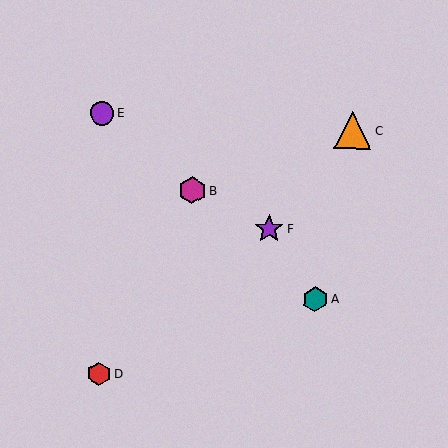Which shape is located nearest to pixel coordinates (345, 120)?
The orange triangle (labeled C) at (353, 130) is nearest to that location.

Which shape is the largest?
The orange triangle (labeled C) is the largest.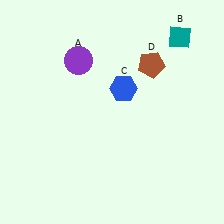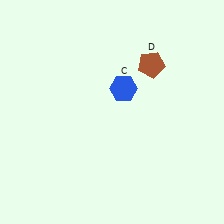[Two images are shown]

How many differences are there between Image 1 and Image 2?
There are 2 differences between the two images.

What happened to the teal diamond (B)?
The teal diamond (B) was removed in Image 2. It was in the top-right area of Image 1.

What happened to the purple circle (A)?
The purple circle (A) was removed in Image 2. It was in the top-left area of Image 1.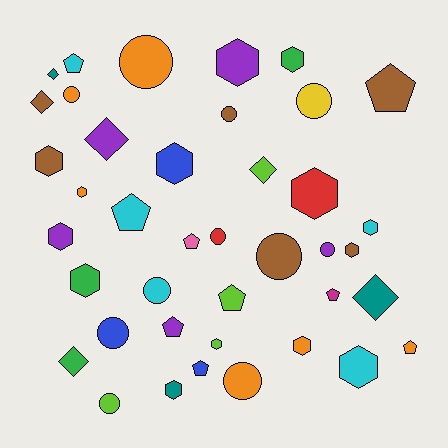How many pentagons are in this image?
There are 9 pentagons.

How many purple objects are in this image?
There are 5 purple objects.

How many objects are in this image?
There are 40 objects.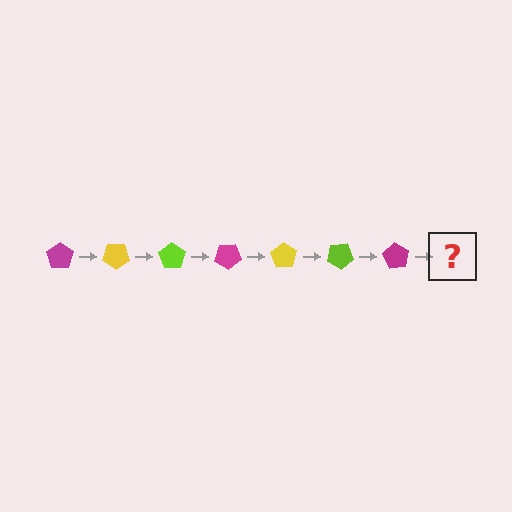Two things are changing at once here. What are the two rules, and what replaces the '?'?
The two rules are that it rotates 35 degrees each step and the color cycles through magenta, yellow, and lime. The '?' should be a yellow pentagon, rotated 245 degrees from the start.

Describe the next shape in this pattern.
It should be a yellow pentagon, rotated 245 degrees from the start.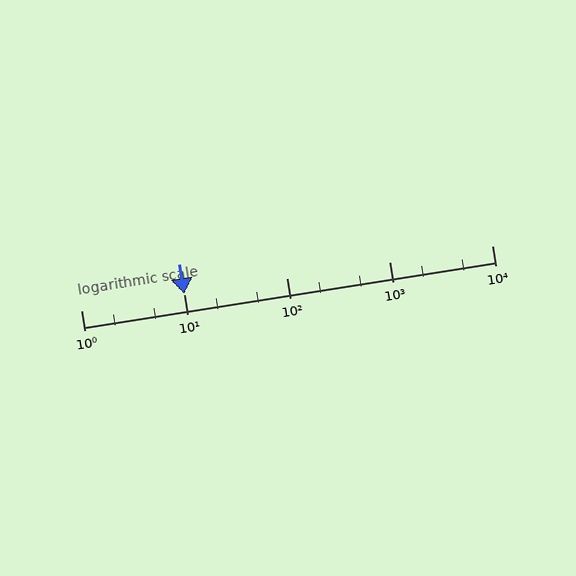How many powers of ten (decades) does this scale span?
The scale spans 4 decades, from 1 to 10000.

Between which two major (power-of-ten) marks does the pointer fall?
The pointer is between 10 and 100.